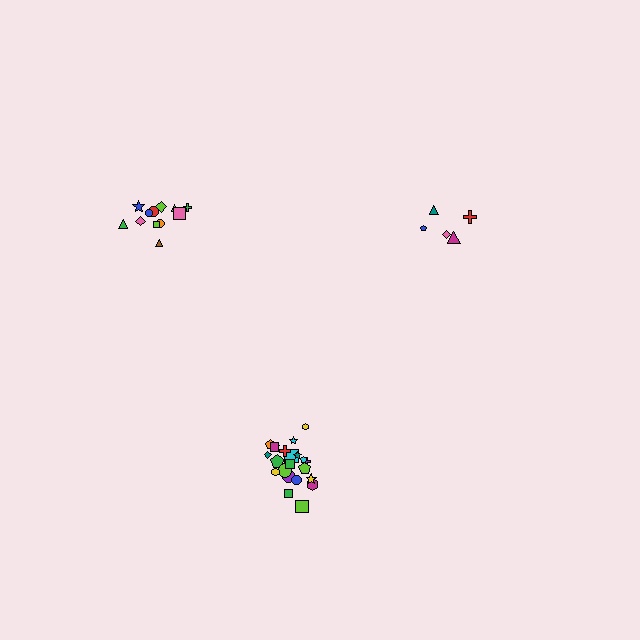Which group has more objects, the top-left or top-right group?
The top-left group.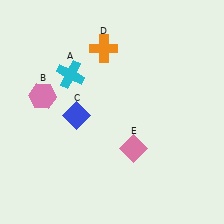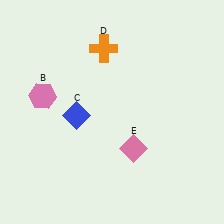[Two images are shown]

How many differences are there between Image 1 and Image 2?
There is 1 difference between the two images.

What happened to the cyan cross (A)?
The cyan cross (A) was removed in Image 2. It was in the top-left area of Image 1.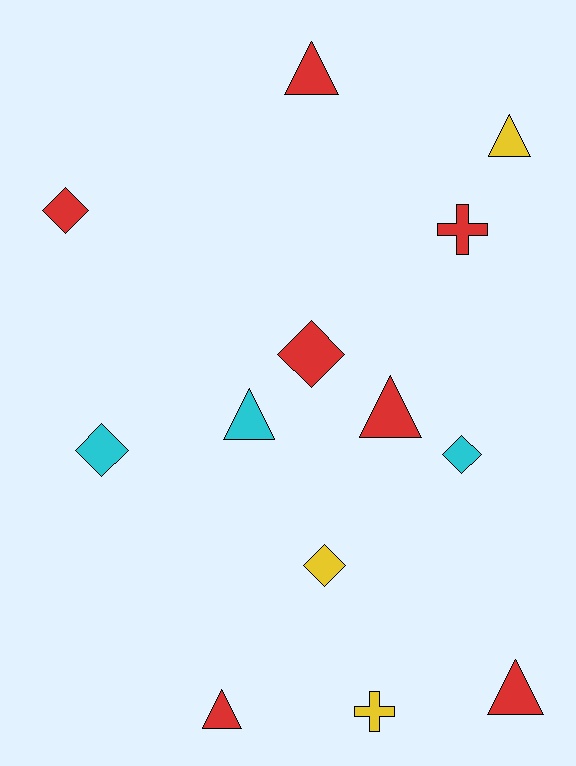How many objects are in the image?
There are 13 objects.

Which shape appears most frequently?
Triangle, with 6 objects.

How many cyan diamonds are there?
There are 2 cyan diamonds.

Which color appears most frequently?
Red, with 7 objects.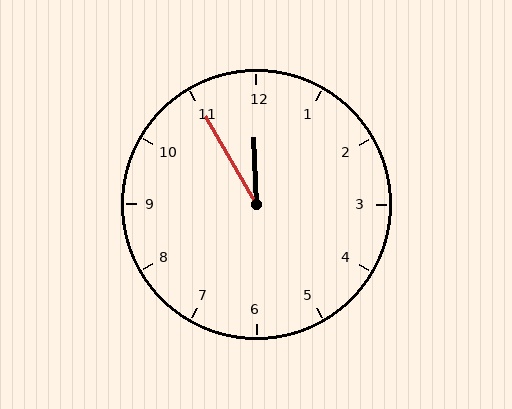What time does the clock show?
11:55.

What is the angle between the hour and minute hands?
Approximately 28 degrees.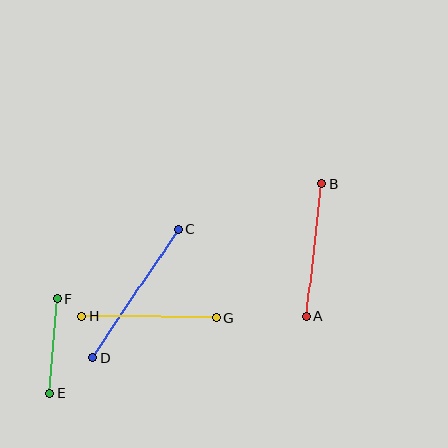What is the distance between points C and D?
The distance is approximately 154 pixels.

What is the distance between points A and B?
The distance is approximately 133 pixels.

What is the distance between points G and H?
The distance is approximately 135 pixels.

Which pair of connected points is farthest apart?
Points C and D are farthest apart.